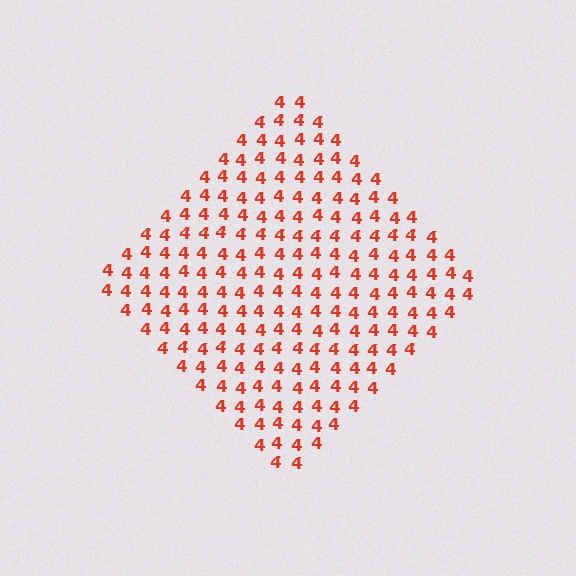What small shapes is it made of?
It is made of small digit 4's.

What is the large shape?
The large shape is a diamond.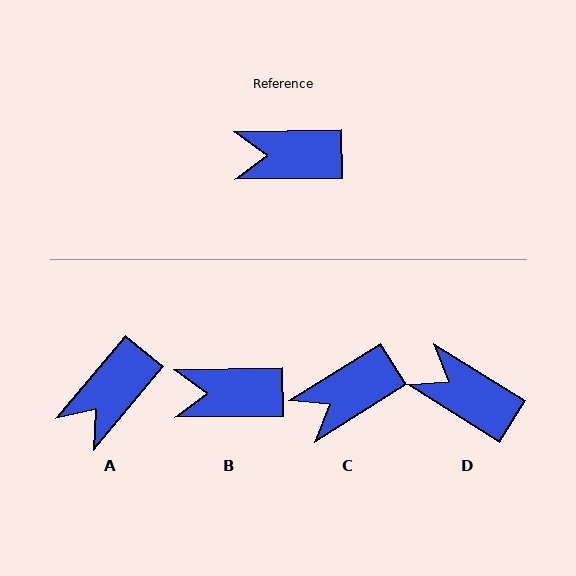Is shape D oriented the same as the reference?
No, it is off by about 33 degrees.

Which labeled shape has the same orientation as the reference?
B.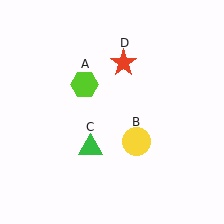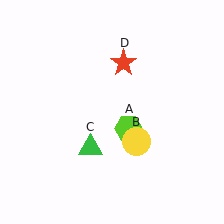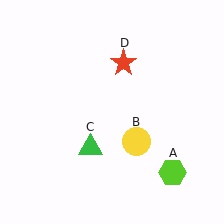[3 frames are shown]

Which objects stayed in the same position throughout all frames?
Yellow circle (object B) and green triangle (object C) and red star (object D) remained stationary.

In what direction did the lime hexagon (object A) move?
The lime hexagon (object A) moved down and to the right.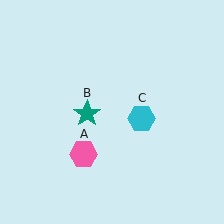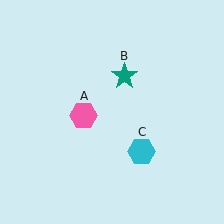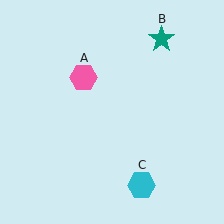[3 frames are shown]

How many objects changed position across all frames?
3 objects changed position: pink hexagon (object A), teal star (object B), cyan hexagon (object C).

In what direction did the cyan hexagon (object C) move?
The cyan hexagon (object C) moved down.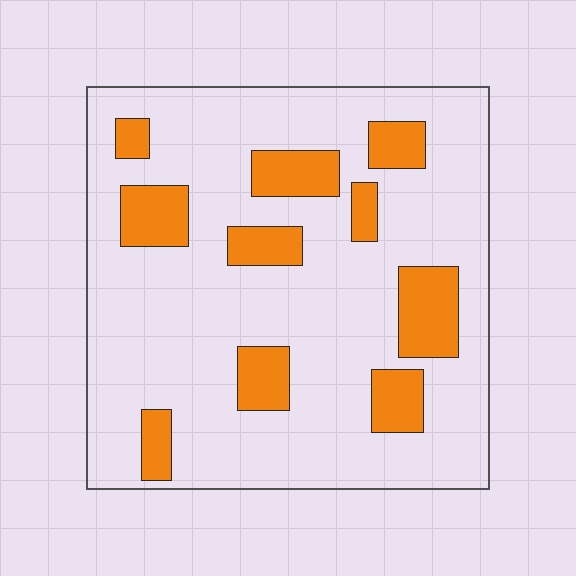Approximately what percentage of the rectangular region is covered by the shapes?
Approximately 20%.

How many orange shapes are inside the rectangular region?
10.